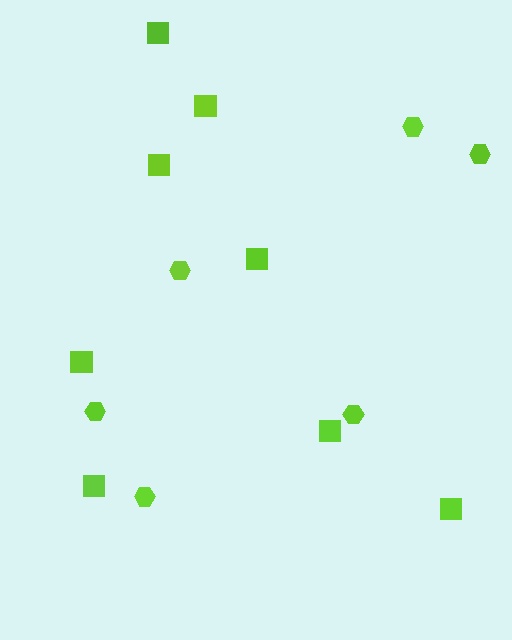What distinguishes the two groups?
There are 2 groups: one group of hexagons (6) and one group of squares (8).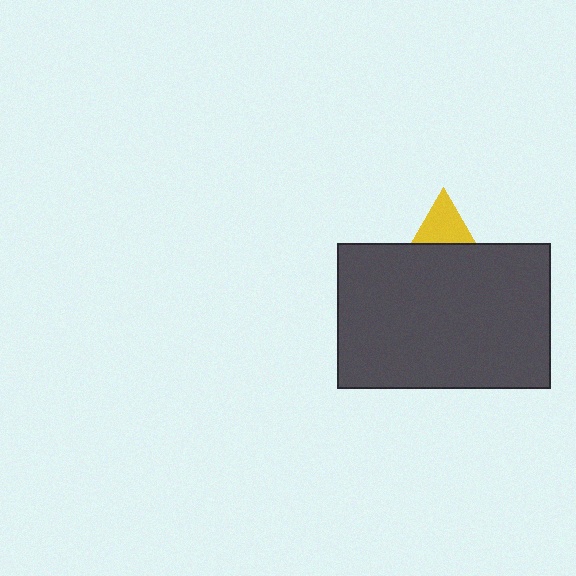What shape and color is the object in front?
The object in front is a dark gray rectangle.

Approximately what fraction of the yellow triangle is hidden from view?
Roughly 61% of the yellow triangle is hidden behind the dark gray rectangle.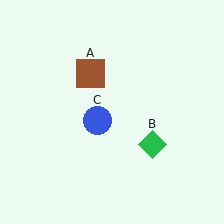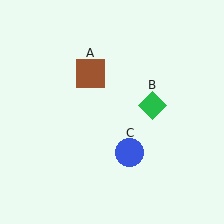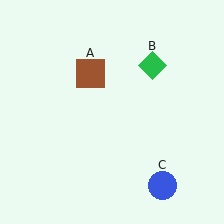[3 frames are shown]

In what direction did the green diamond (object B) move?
The green diamond (object B) moved up.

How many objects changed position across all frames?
2 objects changed position: green diamond (object B), blue circle (object C).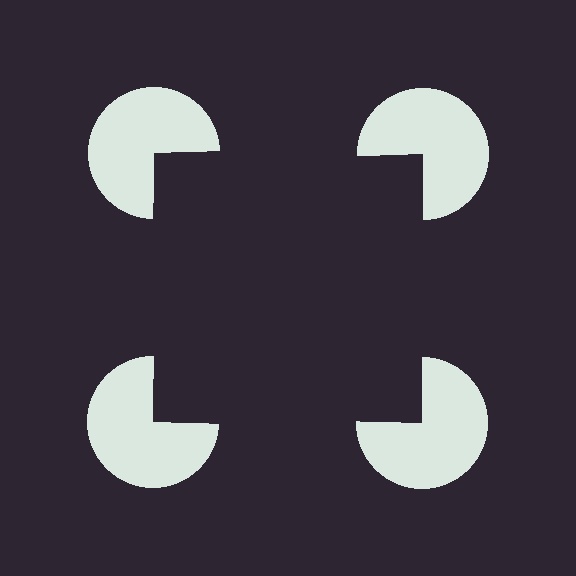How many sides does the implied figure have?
4 sides.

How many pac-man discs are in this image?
There are 4 — one at each vertex of the illusory square.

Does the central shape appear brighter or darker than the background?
It typically appears slightly darker than the background, even though no actual brightness change is drawn.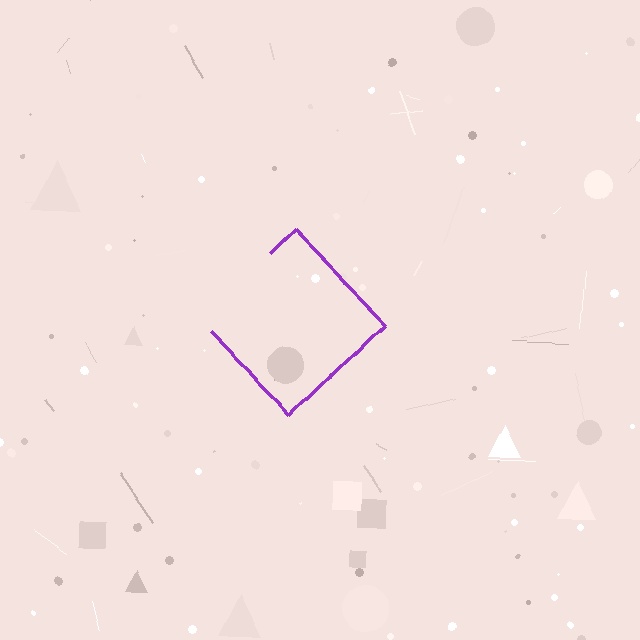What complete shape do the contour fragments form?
The contour fragments form a diamond.